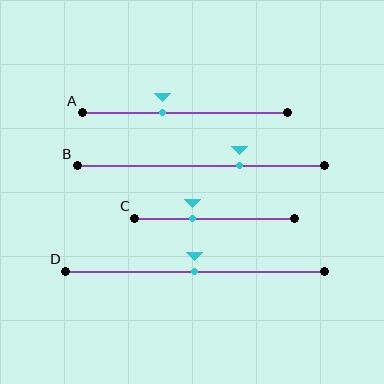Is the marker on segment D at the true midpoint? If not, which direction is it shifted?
Yes, the marker on segment D is at the true midpoint.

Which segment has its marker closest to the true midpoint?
Segment D has its marker closest to the true midpoint.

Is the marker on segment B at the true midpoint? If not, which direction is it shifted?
No, the marker on segment B is shifted to the right by about 16% of the segment length.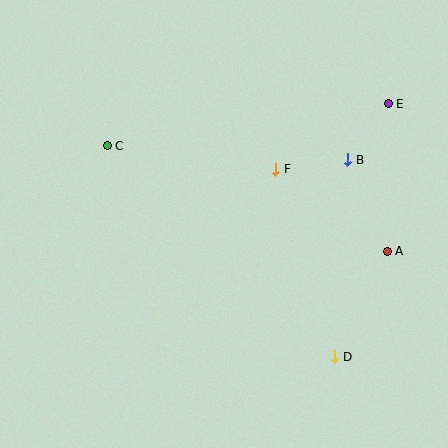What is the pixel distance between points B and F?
The distance between B and F is 73 pixels.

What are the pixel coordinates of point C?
Point C is at (107, 146).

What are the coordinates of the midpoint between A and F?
The midpoint between A and F is at (331, 210).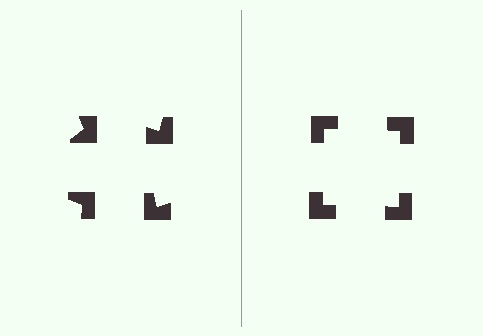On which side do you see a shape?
An illusory square appears on the right side. On the left side the wedge cuts are rotated, so no coherent shape forms.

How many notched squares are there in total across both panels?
8 — 4 on each side.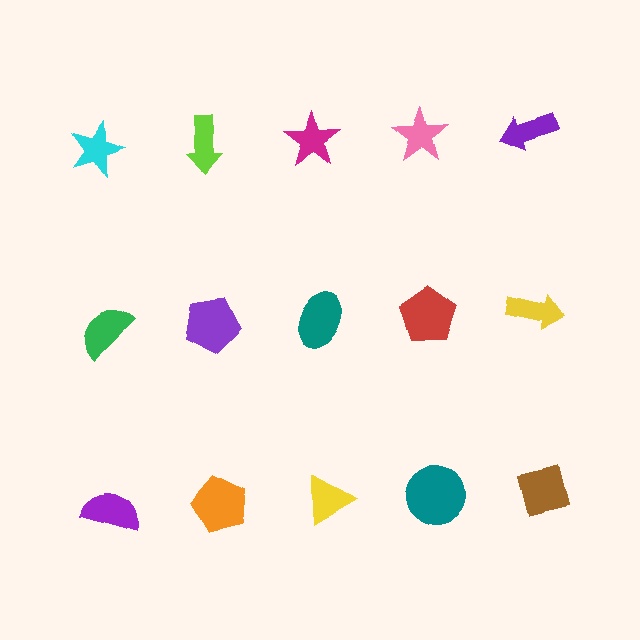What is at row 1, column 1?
A cyan star.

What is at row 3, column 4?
A teal circle.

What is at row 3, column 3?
A yellow triangle.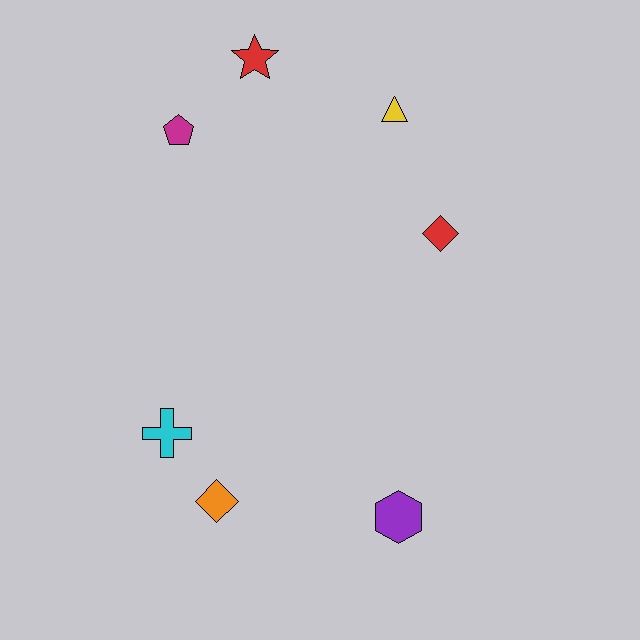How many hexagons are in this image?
There is 1 hexagon.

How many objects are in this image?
There are 7 objects.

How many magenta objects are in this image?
There is 1 magenta object.